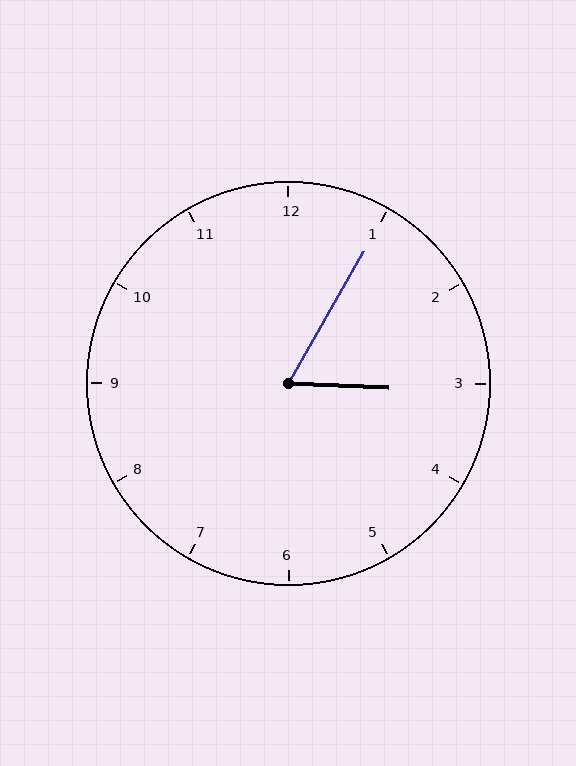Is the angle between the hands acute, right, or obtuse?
It is acute.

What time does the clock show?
3:05.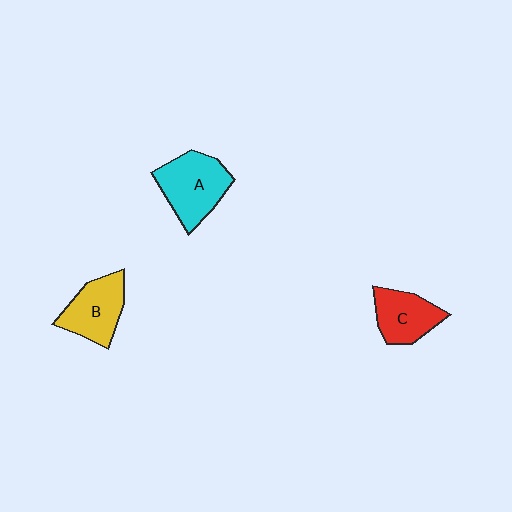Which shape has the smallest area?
Shape C (red).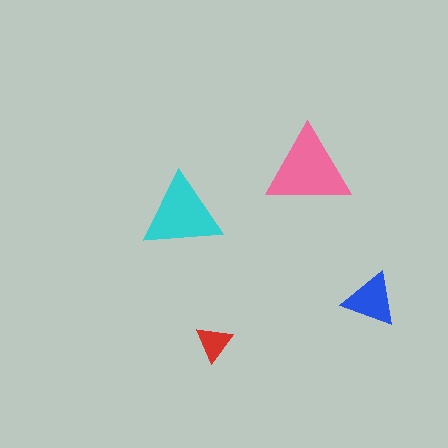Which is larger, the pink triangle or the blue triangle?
The pink one.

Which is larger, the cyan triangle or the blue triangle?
The cyan one.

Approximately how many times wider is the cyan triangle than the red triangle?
About 2 times wider.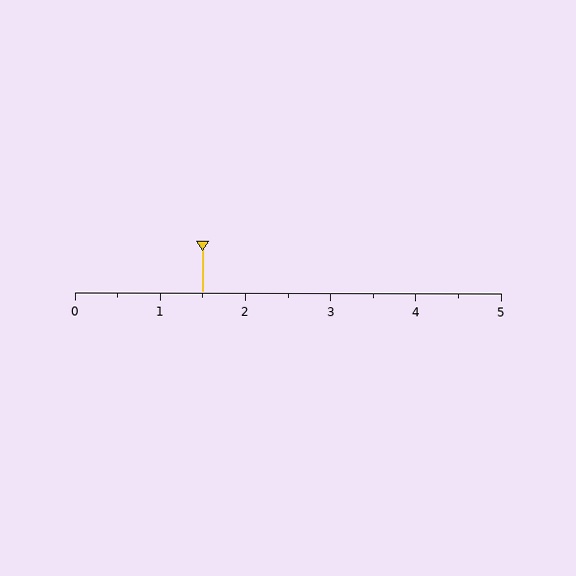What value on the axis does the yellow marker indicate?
The marker indicates approximately 1.5.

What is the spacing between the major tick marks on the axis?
The major ticks are spaced 1 apart.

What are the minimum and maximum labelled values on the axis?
The axis runs from 0 to 5.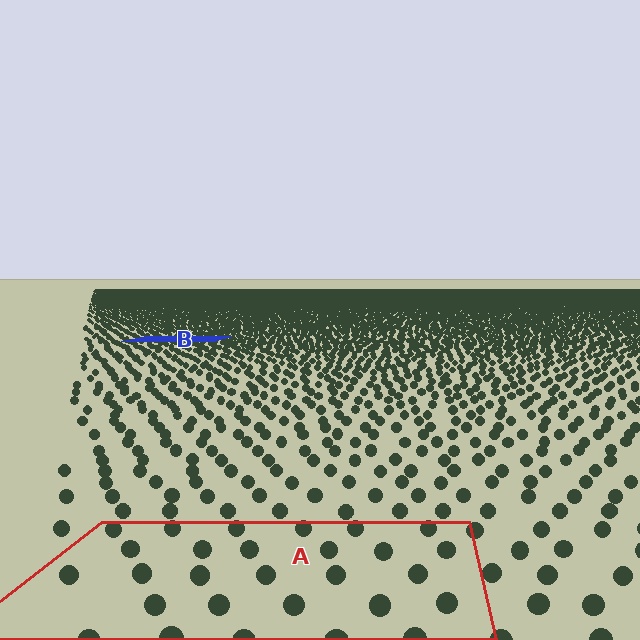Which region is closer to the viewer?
Region A is closer. The texture elements there are larger and more spread out.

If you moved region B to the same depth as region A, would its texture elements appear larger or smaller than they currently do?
They would appear larger. At a closer depth, the same texture elements are projected at a bigger on-screen size.